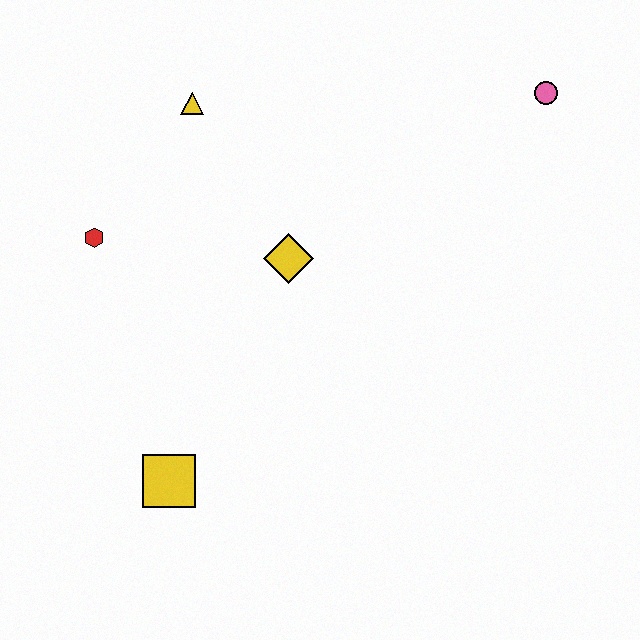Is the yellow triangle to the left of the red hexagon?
No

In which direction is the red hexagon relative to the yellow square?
The red hexagon is above the yellow square.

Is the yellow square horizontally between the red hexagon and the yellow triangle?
Yes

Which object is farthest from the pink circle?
The yellow square is farthest from the pink circle.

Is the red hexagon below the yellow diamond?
No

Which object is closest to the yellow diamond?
The yellow triangle is closest to the yellow diamond.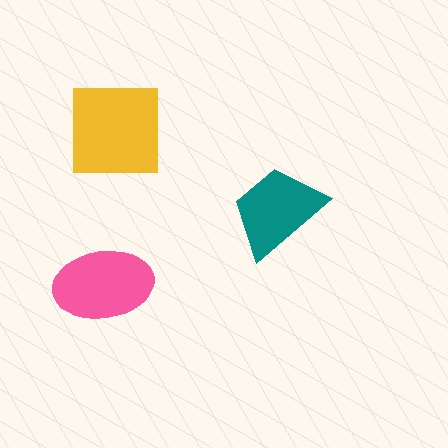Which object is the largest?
The yellow square.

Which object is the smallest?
The teal trapezoid.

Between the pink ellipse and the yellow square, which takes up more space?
The yellow square.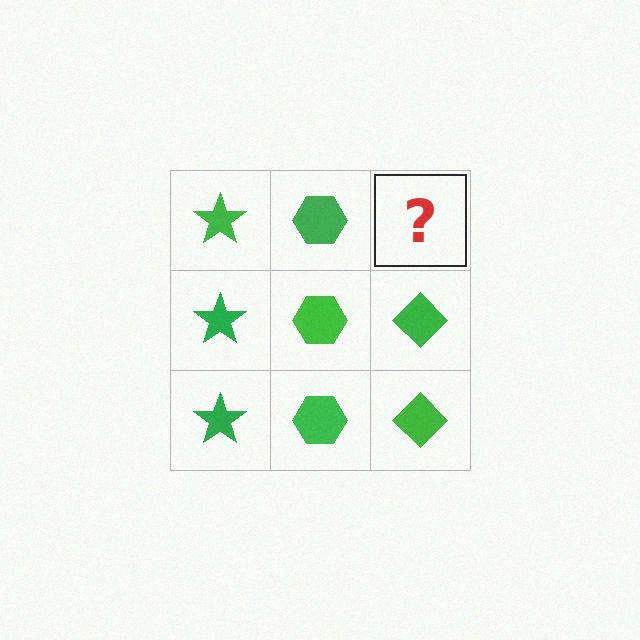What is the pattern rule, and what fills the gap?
The rule is that each column has a consistent shape. The gap should be filled with a green diamond.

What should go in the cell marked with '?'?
The missing cell should contain a green diamond.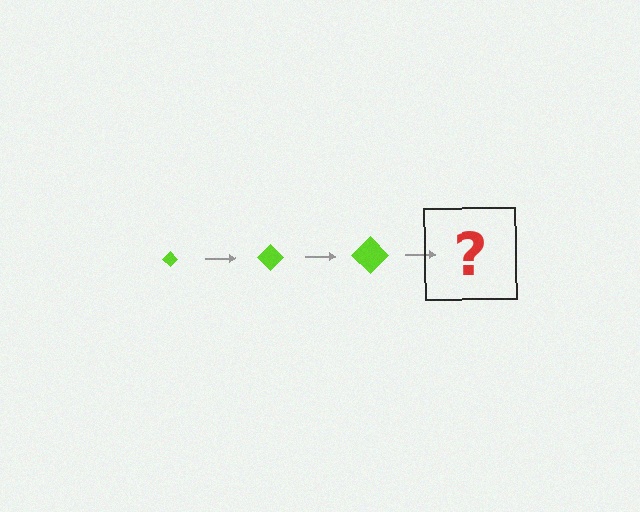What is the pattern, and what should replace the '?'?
The pattern is that the diamond gets progressively larger each step. The '?' should be a lime diamond, larger than the previous one.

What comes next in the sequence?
The next element should be a lime diamond, larger than the previous one.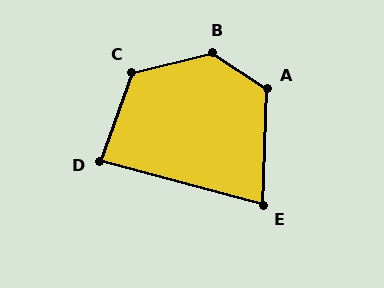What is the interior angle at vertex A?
Approximately 121 degrees (obtuse).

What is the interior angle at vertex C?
Approximately 123 degrees (obtuse).